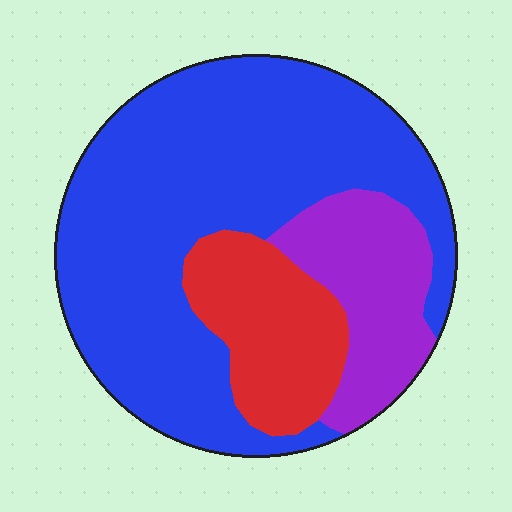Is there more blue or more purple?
Blue.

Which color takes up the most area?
Blue, at roughly 65%.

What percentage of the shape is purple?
Purple takes up about one sixth (1/6) of the shape.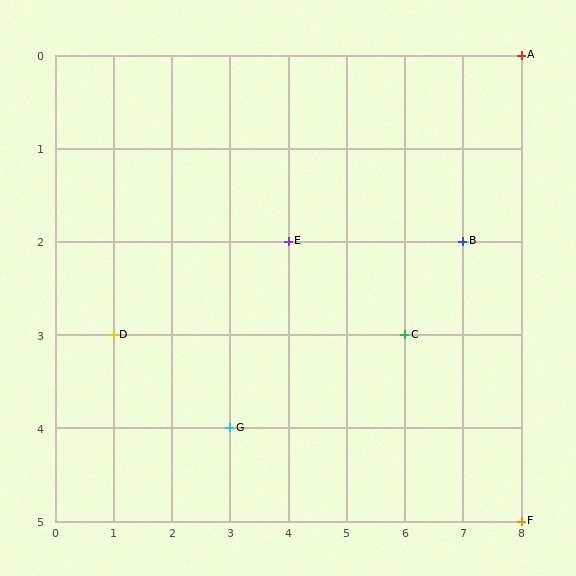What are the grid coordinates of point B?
Point B is at grid coordinates (7, 2).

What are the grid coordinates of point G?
Point G is at grid coordinates (3, 4).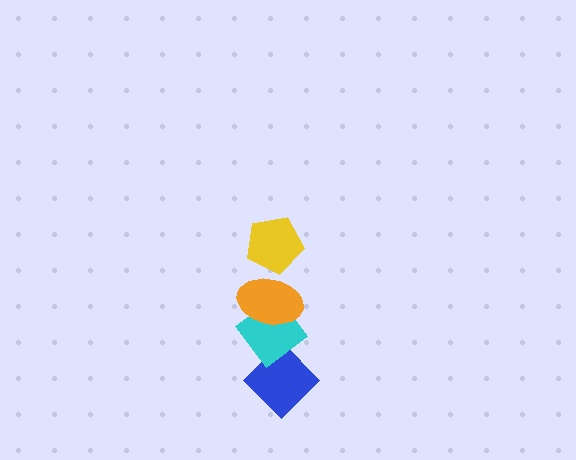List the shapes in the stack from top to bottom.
From top to bottom: the yellow pentagon, the orange ellipse, the cyan diamond, the blue diamond.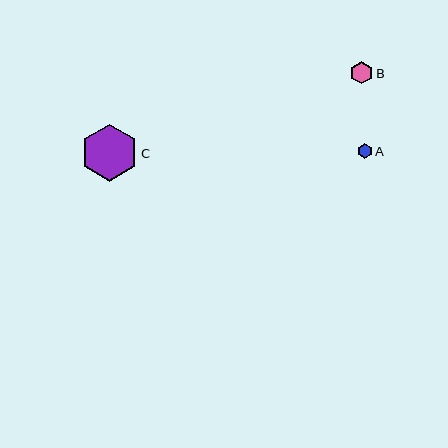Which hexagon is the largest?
Hexagon C is the largest with a size of approximately 57 pixels.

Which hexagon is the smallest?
Hexagon A is the smallest with a size of approximately 15 pixels.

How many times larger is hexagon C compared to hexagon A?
Hexagon C is approximately 3.8 times the size of hexagon A.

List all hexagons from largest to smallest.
From largest to smallest: C, B, A.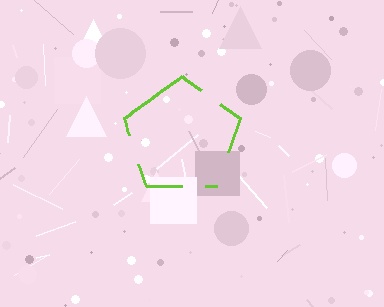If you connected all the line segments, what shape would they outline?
They would outline a pentagon.